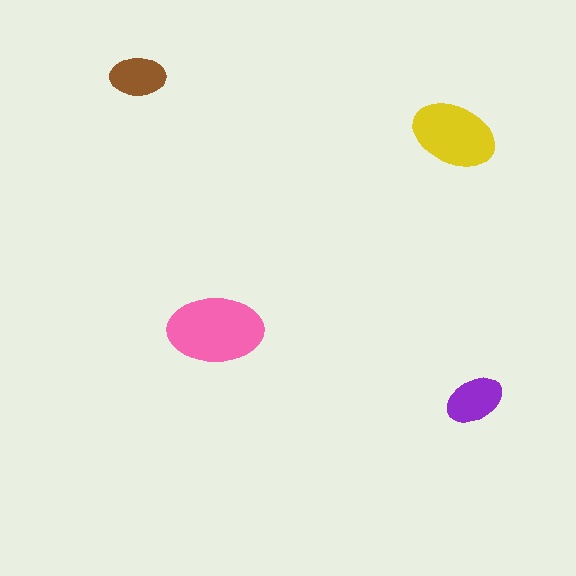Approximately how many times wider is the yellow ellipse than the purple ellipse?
About 1.5 times wider.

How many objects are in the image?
There are 4 objects in the image.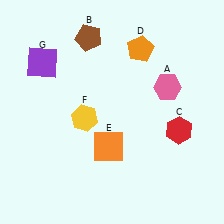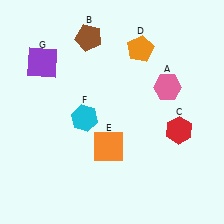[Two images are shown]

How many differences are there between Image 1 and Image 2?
There is 1 difference between the two images.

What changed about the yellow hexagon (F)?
In Image 1, F is yellow. In Image 2, it changed to cyan.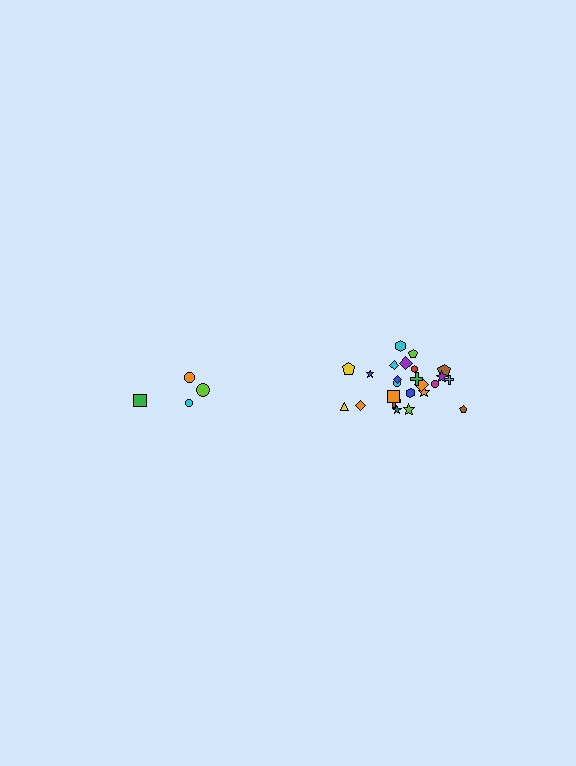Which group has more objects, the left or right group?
The right group.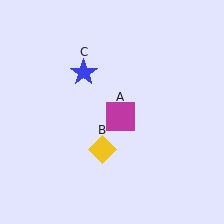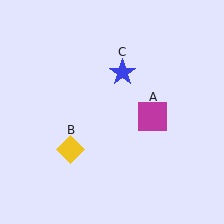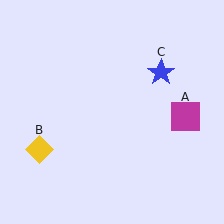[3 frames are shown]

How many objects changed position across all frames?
3 objects changed position: magenta square (object A), yellow diamond (object B), blue star (object C).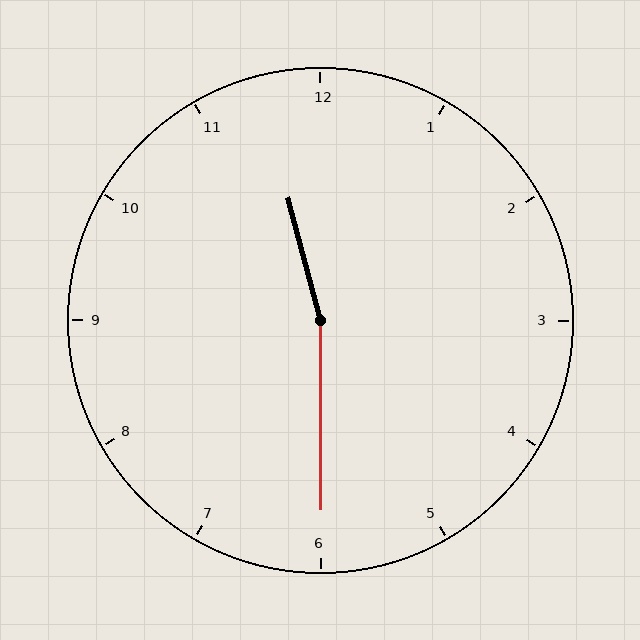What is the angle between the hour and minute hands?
Approximately 165 degrees.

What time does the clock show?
11:30.